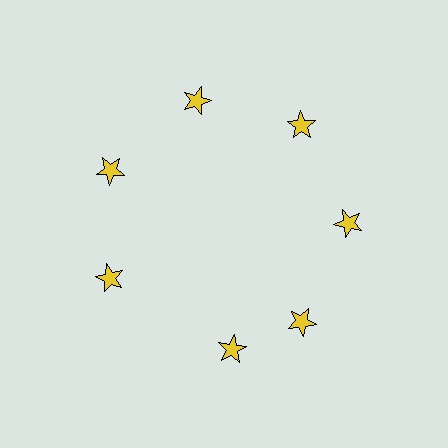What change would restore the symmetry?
The symmetry would be restored by rotating it back into even spacing with its neighbors so that all 7 stars sit at equal angles and equal distance from the center.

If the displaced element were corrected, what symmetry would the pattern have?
It would have 7-fold rotational symmetry — the pattern would map onto itself every 51 degrees.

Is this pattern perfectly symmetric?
No. The 7 yellow stars are arranged in a ring, but one element near the 6 o'clock position is rotated out of alignment along the ring, breaking the 7-fold rotational symmetry.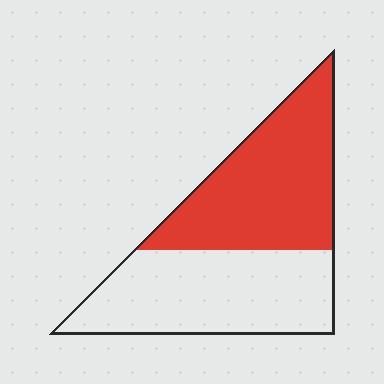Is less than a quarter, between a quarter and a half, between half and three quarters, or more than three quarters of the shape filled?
Between a quarter and a half.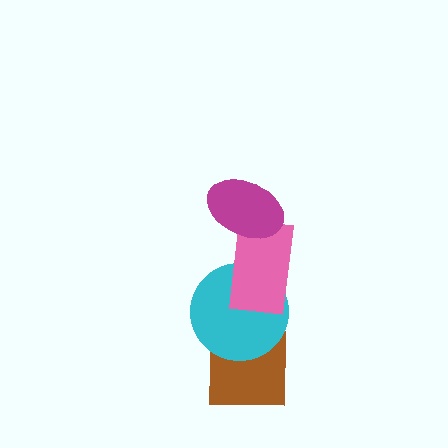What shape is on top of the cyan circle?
The pink rectangle is on top of the cyan circle.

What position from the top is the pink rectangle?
The pink rectangle is 2nd from the top.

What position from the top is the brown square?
The brown square is 4th from the top.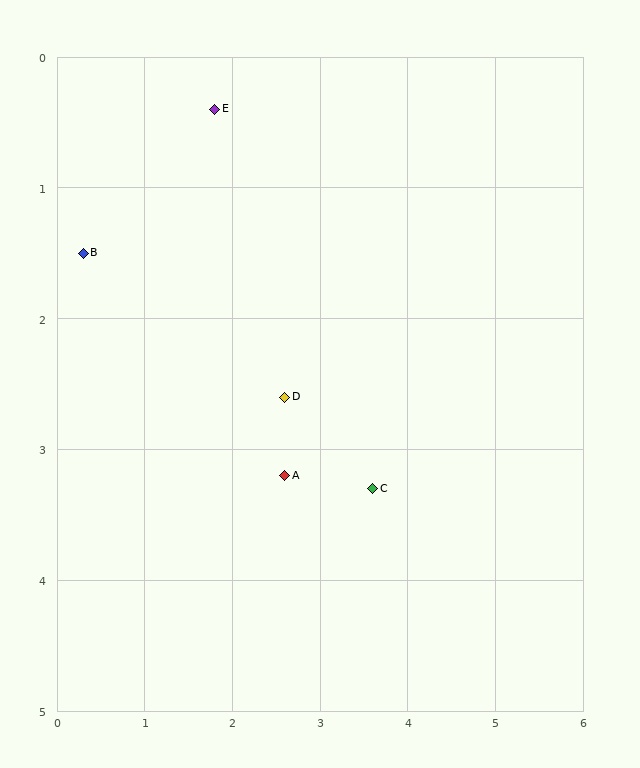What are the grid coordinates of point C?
Point C is at approximately (3.6, 3.3).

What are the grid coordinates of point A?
Point A is at approximately (2.6, 3.2).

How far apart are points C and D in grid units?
Points C and D are about 1.2 grid units apart.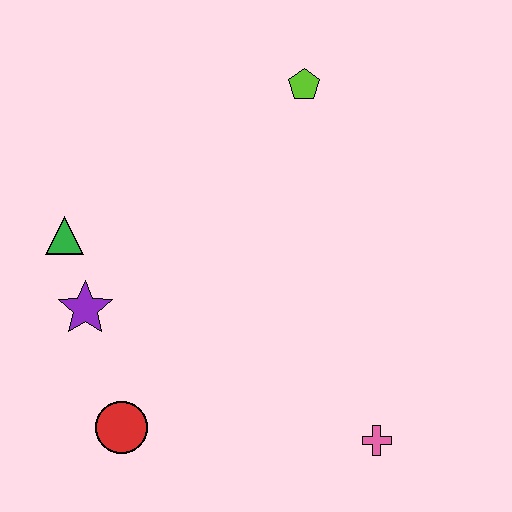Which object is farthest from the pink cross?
The green triangle is farthest from the pink cross.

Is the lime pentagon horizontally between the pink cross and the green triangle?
Yes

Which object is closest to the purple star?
The green triangle is closest to the purple star.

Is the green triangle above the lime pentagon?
No